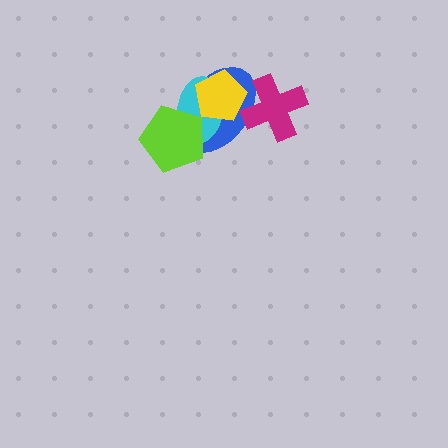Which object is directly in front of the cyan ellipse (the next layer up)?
The yellow pentagon is directly in front of the cyan ellipse.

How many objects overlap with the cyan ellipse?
3 objects overlap with the cyan ellipse.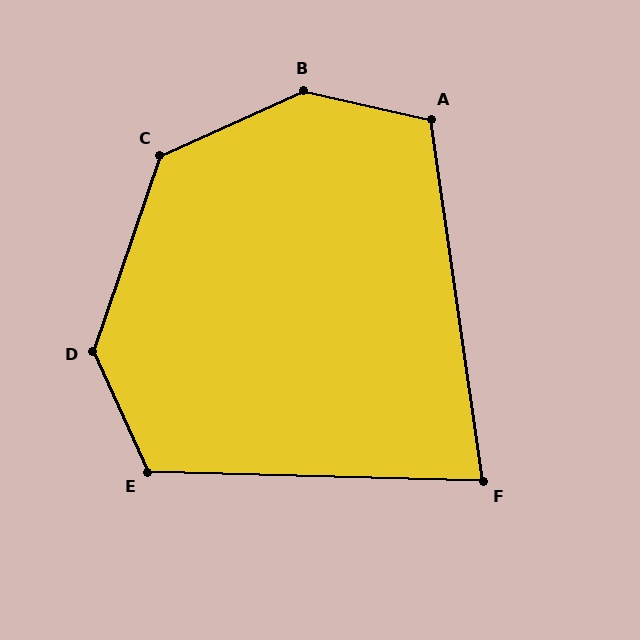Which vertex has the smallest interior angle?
F, at approximately 80 degrees.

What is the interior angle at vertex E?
Approximately 116 degrees (obtuse).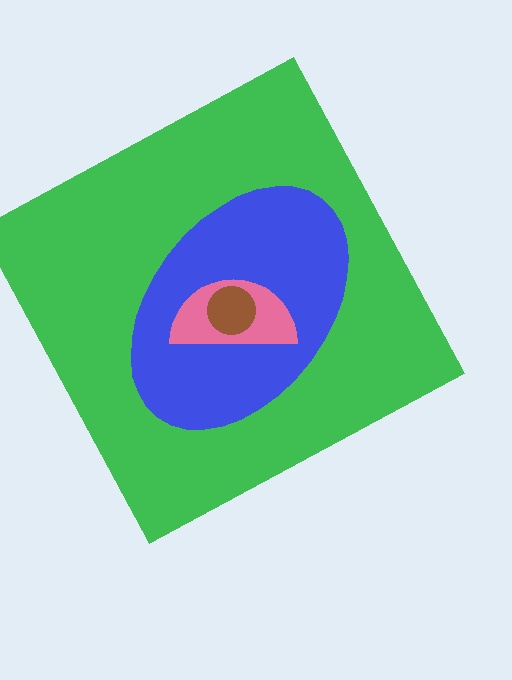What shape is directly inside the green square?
The blue ellipse.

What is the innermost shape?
The brown circle.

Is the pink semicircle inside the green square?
Yes.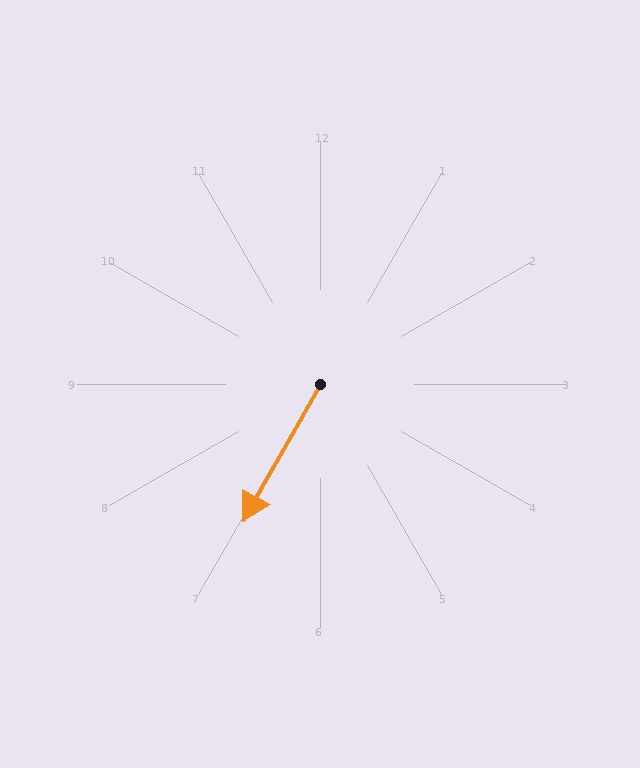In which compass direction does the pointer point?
Southwest.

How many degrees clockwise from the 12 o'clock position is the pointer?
Approximately 209 degrees.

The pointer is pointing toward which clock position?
Roughly 7 o'clock.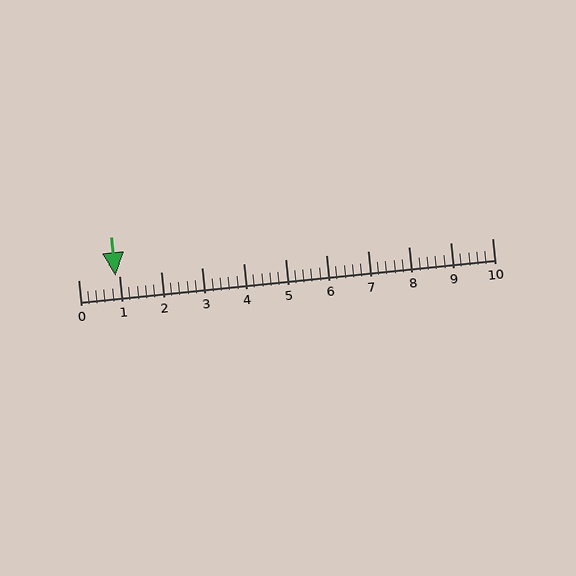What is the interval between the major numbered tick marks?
The major tick marks are spaced 1 units apart.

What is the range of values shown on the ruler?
The ruler shows values from 0 to 10.